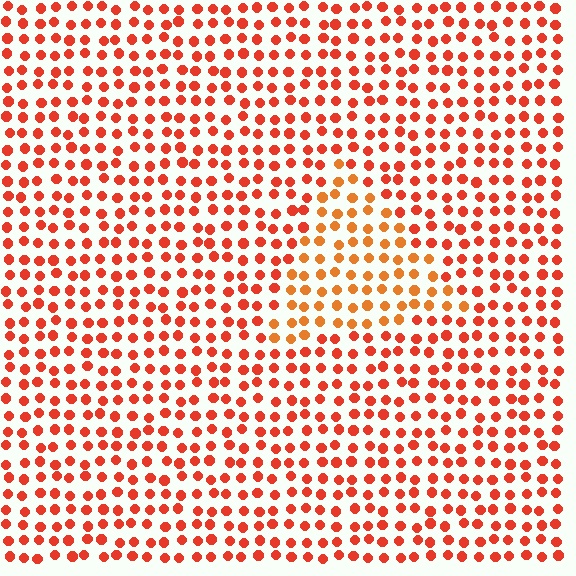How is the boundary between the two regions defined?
The boundary is defined purely by a slight shift in hue (about 22 degrees). Spacing, size, and orientation are identical on both sides.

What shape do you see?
I see a triangle.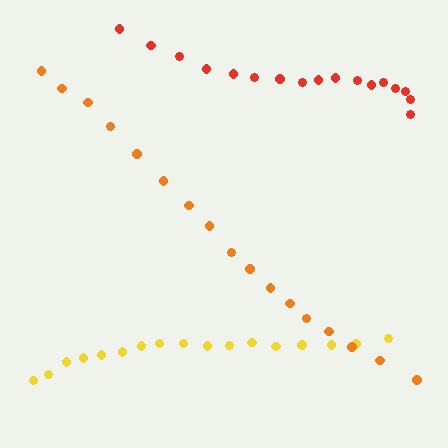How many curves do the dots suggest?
There are 3 distinct paths.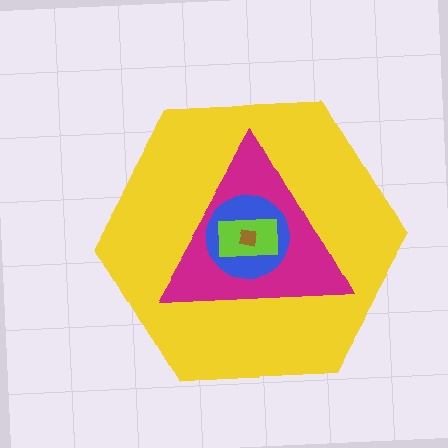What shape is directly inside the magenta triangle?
The blue circle.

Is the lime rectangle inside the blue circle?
Yes.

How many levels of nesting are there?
5.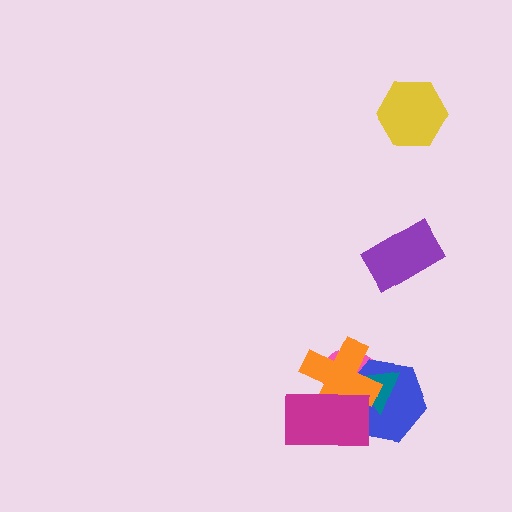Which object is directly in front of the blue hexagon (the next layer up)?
The teal triangle is directly in front of the blue hexagon.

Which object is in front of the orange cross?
The magenta rectangle is in front of the orange cross.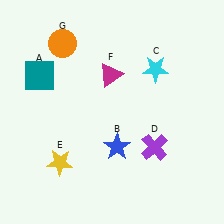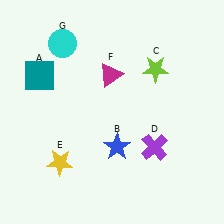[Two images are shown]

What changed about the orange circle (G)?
In Image 1, G is orange. In Image 2, it changed to cyan.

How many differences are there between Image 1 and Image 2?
There are 2 differences between the two images.